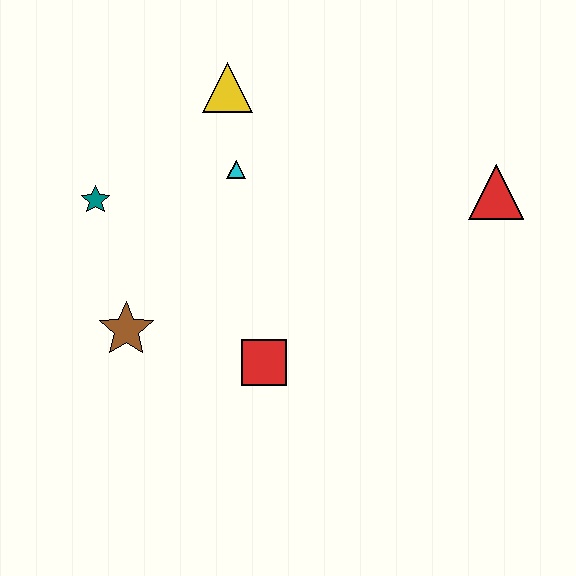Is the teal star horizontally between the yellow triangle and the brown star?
No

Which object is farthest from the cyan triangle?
The red triangle is farthest from the cyan triangle.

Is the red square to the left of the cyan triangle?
No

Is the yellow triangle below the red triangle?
No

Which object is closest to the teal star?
The brown star is closest to the teal star.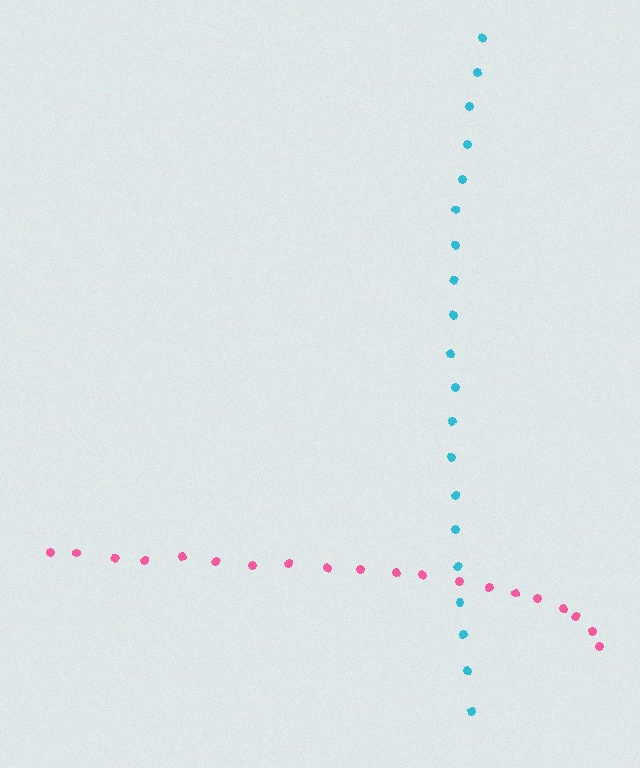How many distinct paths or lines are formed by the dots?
There are 2 distinct paths.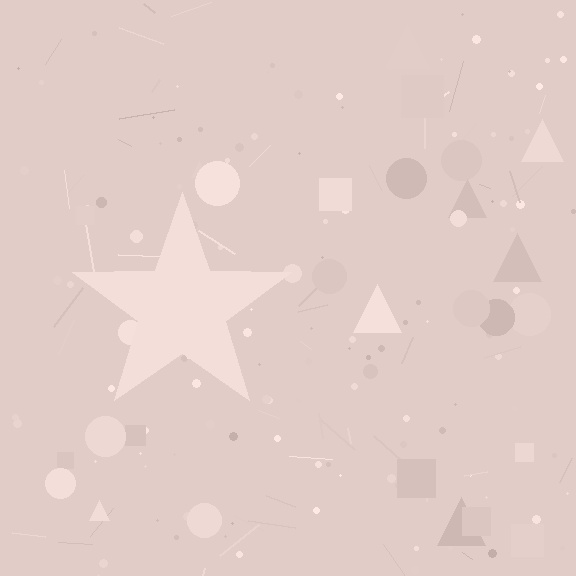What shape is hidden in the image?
A star is hidden in the image.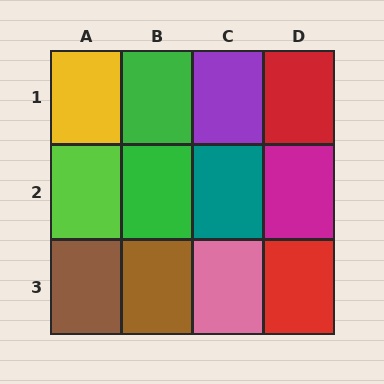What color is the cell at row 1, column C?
Purple.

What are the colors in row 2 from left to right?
Lime, green, teal, magenta.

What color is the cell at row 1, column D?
Red.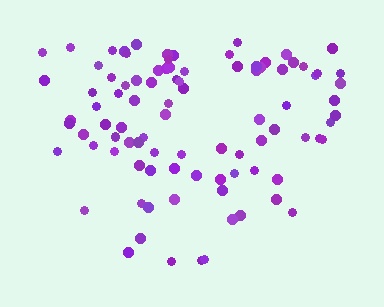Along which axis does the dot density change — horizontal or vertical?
Vertical.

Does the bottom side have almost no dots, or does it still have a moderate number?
Still a moderate number, just noticeably fewer than the top.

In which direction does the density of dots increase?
From bottom to top, with the top side densest.